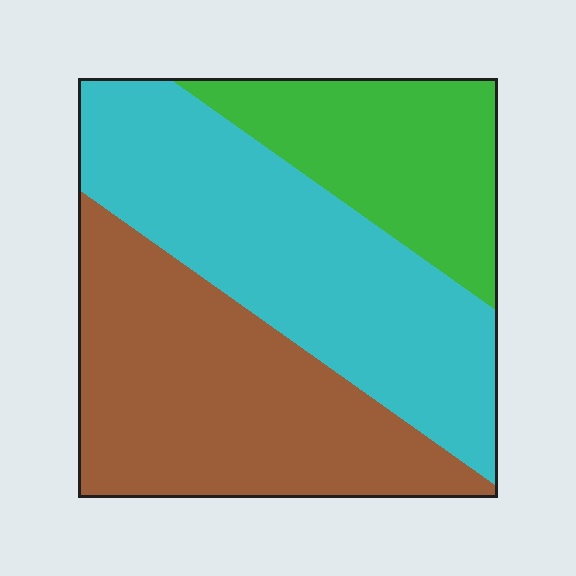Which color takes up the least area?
Green, at roughly 20%.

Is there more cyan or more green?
Cyan.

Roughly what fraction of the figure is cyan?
Cyan covers 40% of the figure.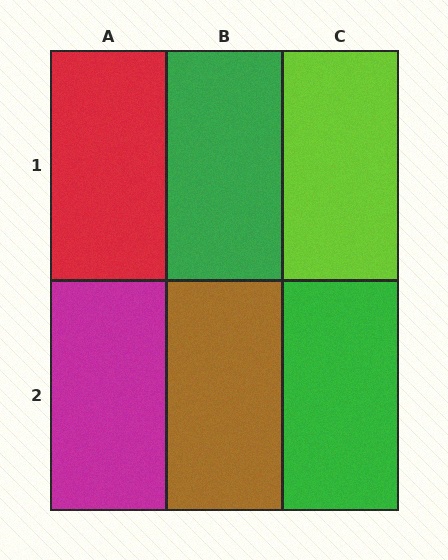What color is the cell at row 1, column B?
Green.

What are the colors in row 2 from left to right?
Magenta, brown, green.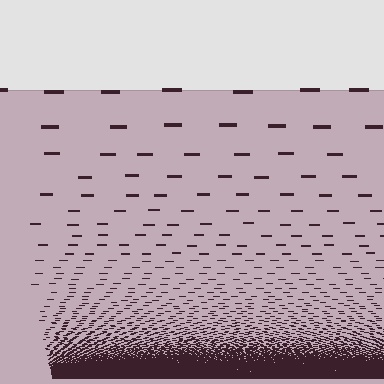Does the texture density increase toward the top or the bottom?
Density increases toward the bottom.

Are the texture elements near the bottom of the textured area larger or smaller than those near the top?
Smaller. The gradient is inverted — elements near the bottom are smaller and denser.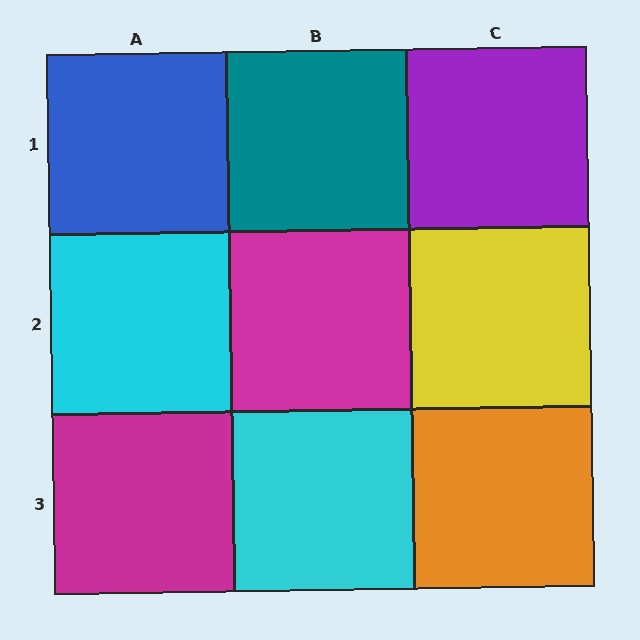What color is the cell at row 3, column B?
Cyan.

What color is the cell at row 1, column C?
Purple.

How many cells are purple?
1 cell is purple.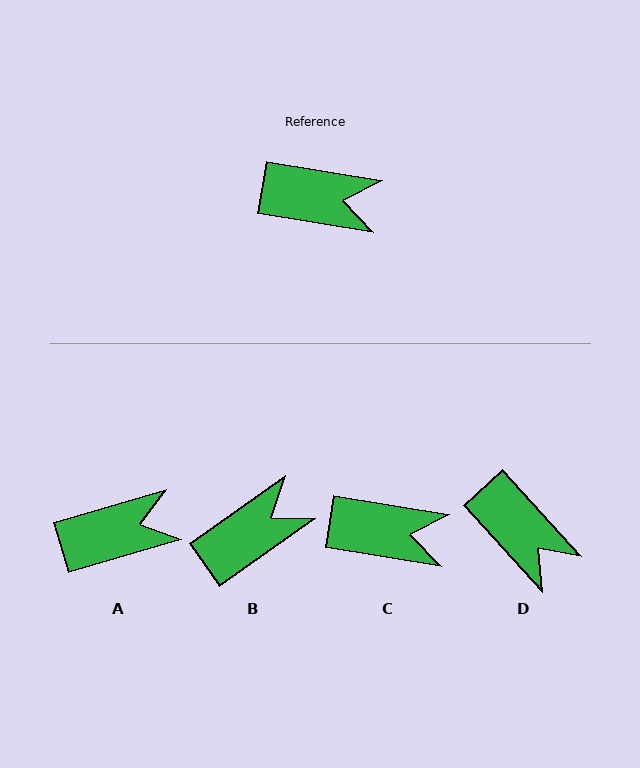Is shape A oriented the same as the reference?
No, it is off by about 26 degrees.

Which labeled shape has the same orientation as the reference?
C.